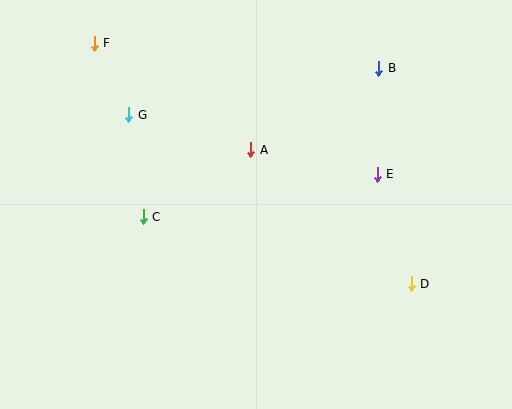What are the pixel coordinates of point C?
Point C is at (143, 217).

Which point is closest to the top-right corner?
Point B is closest to the top-right corner.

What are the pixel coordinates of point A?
Point A is at (251, 150).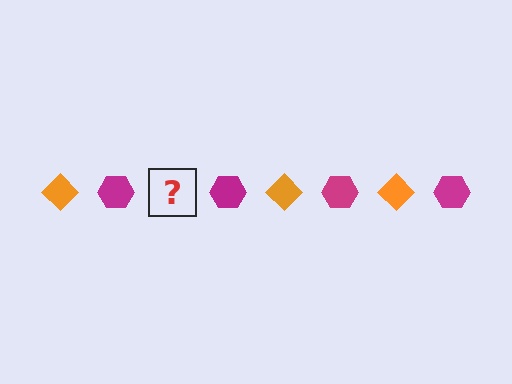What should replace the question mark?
The question mark should be replaced with an orange diamond.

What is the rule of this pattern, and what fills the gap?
The rule is that the pattern alternates between orange diamond and magenta hexagon. The gap should be filled with an orange diamond.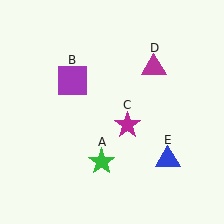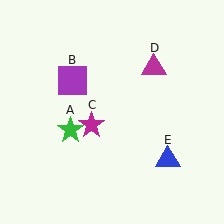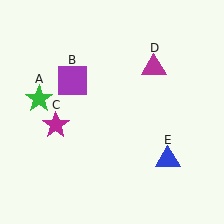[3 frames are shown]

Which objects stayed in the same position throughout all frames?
Purple square (object B) and magenta triangle (object D) and blue triangle (object E) remained stationary.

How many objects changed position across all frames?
2 objects changed position: green star (object A), magenta star (object C).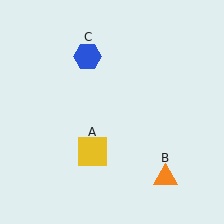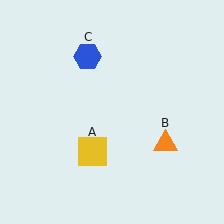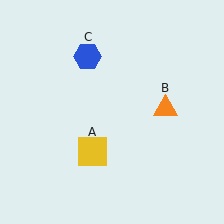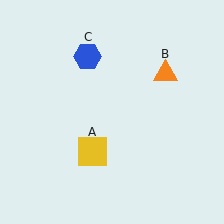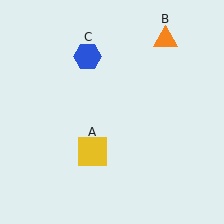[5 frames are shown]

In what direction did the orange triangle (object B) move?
The orange triangle (object B) moved up.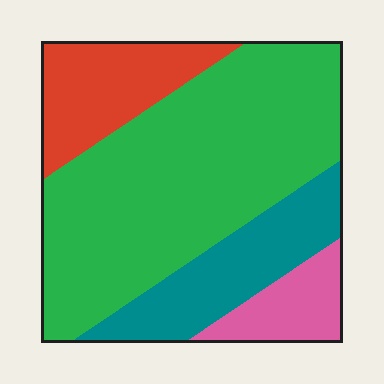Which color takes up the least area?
Pink, at roughly 10%.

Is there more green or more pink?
Green.